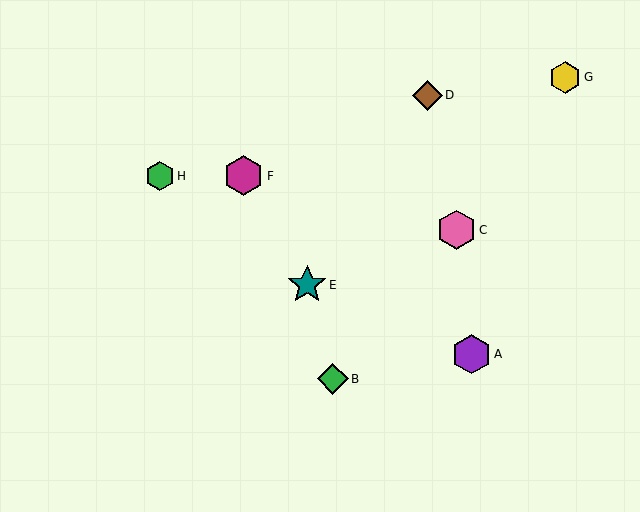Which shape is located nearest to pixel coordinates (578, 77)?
The yellow hexagon (labeled G) at (565, 77) is nearest to that location.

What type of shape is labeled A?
Shape A is a purple hexagon.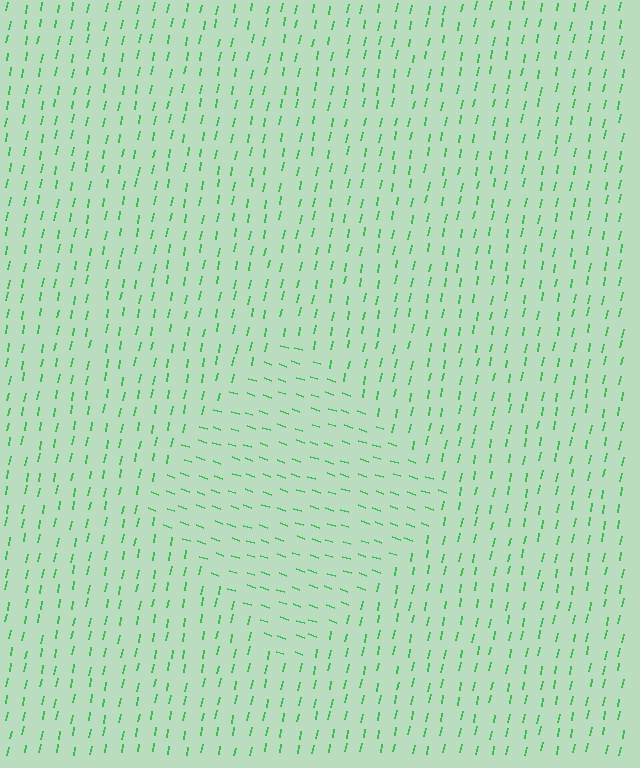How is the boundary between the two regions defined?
The boundary is defined purely by a change in line orientation (approximately 82 degrees difference). All lines are the same color and thickness.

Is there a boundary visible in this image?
Yes, there is a texture boundary formed by a change in line orientation.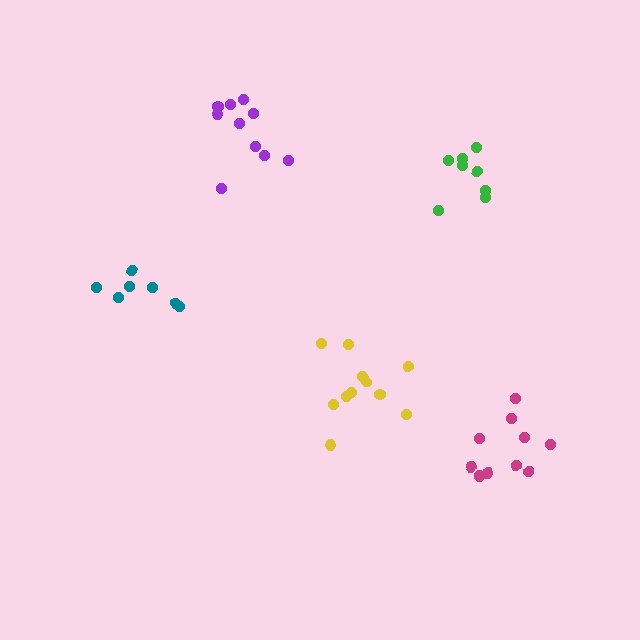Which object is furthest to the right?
The magenta cluster is rightmost.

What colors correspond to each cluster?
The clusters are colored: purple, teal, yellow, green, magenta.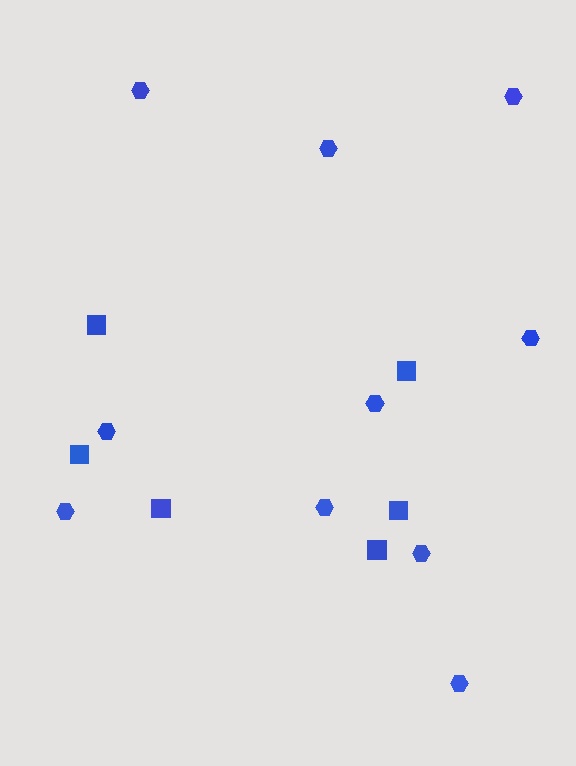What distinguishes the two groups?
There are 2 groups: one group of squares (6) and one group of hexagons (10).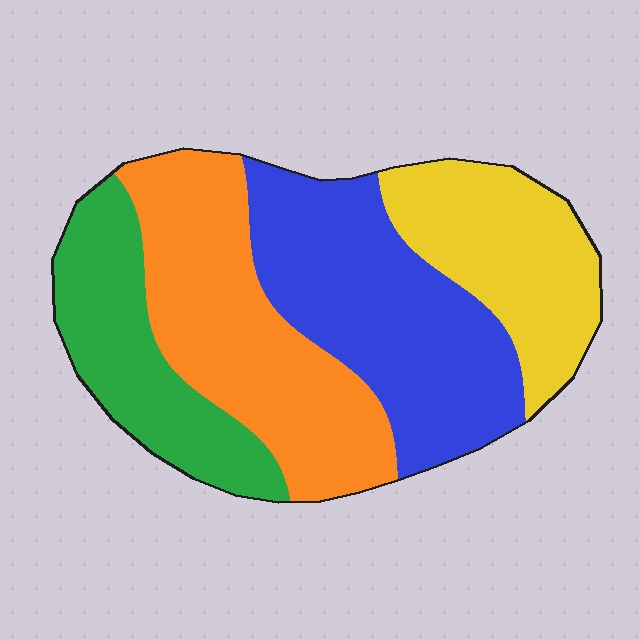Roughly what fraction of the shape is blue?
Blue covers roughly 30% of the shape.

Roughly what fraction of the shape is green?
Green takes up about one fifth (1/5) of the shape.